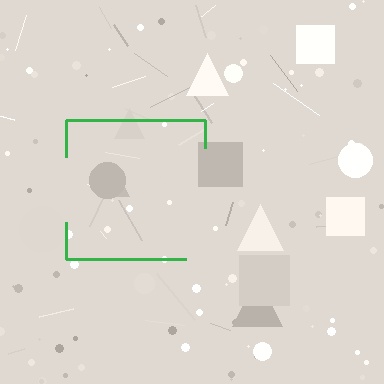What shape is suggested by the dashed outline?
The dashed outline suggests a square.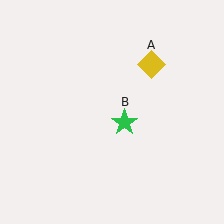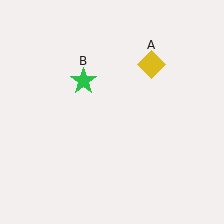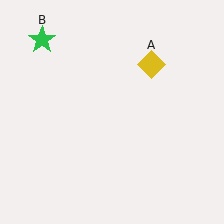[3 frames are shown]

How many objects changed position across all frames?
1 object changed position: green star (object B).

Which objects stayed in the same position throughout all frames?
Yellow diamond (object A) remained stationary.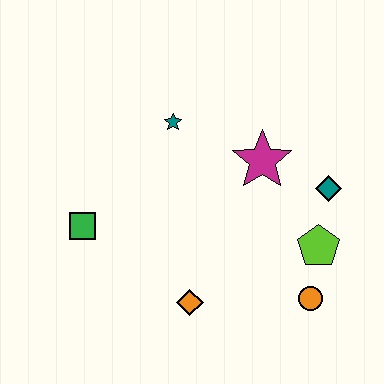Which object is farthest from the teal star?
The orange circle is farthest from the teal star.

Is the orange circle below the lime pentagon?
Yes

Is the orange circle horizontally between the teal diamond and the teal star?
Yes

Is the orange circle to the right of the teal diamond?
No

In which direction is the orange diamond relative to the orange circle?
The orange diamond is to the left of the orange circle.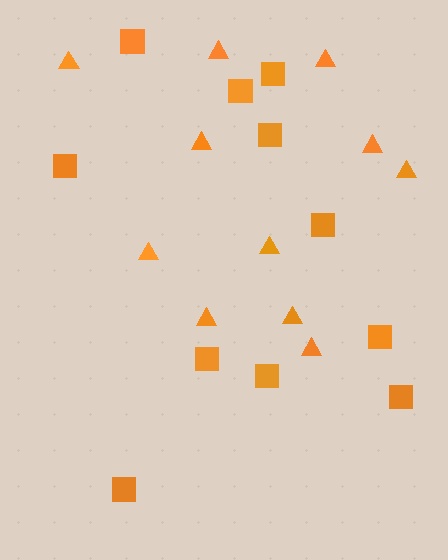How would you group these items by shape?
There are 2 groups: one group of triangles (11) and one group of squares (11).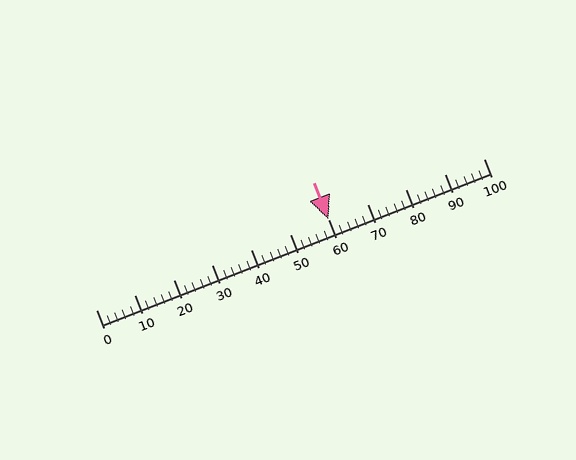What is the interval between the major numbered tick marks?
The major tick marks are spaced 10 units apart.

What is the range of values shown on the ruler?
The ruler shows values from 0 to 100.